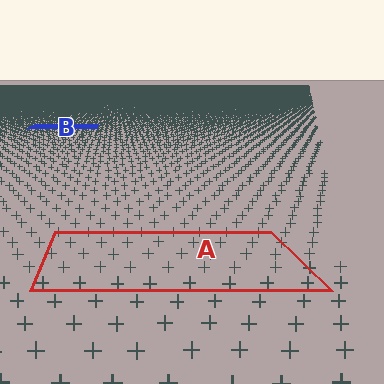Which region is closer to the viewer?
Region A is closer. The texture elements there are larger and more spread out.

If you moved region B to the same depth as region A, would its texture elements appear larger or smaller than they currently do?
They would appear larger. At a closer depth, the same texture elements are projected at a bigger on-screen size.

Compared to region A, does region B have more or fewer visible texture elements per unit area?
Region B has more texture elements per unit area — they are packed more densely because it is farther away.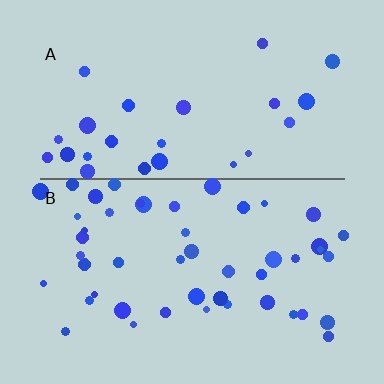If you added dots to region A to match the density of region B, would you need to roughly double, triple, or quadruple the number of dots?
Approximately double.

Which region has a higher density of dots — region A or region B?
B (the bottom).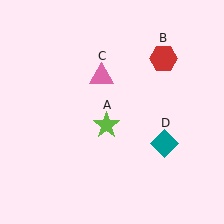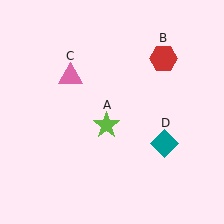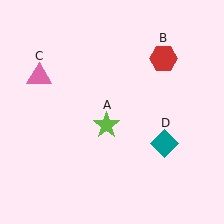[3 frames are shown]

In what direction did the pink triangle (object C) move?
The pink triangle (object C) moved left.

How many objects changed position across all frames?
1 object changed position: pink triangle (object C).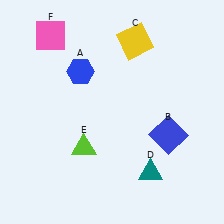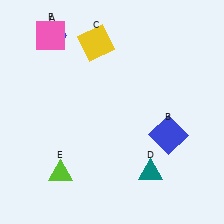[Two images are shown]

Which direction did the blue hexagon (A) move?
The blue hexagon (A) moved up.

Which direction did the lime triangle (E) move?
The lime triangle (E) moved down.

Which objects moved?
The objects that moved are: the blue hexagon (A), the yellow square (C), the lime triangle (E).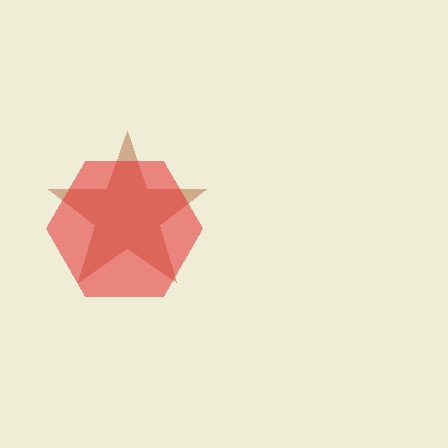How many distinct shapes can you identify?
There are 2 distinct shapes: a brown star, a red hexagon.